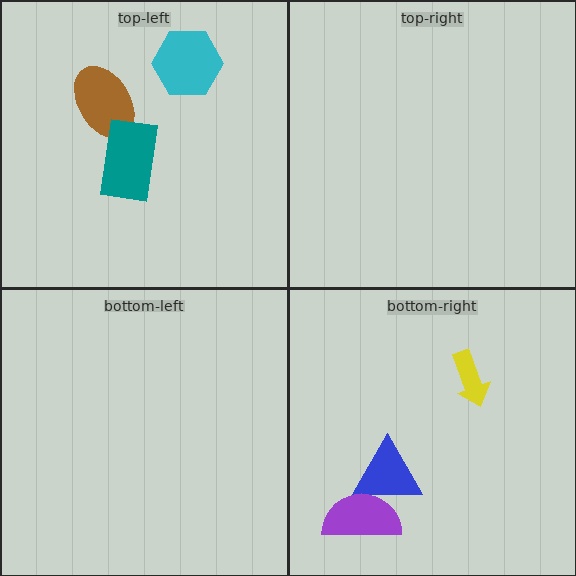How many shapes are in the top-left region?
3.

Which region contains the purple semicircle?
The bottom-right region.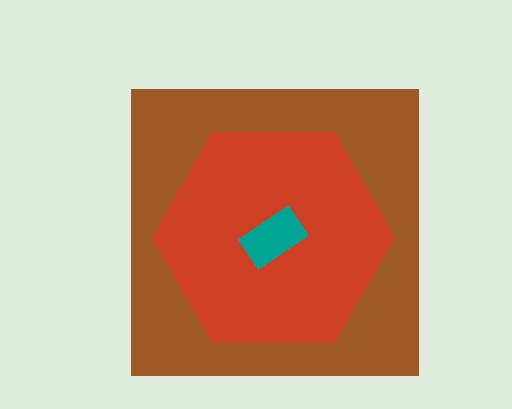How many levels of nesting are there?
3.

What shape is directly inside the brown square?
The red hexagon.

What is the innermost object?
The teal rectangle.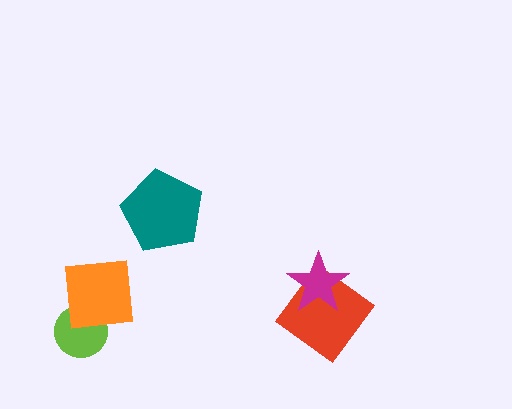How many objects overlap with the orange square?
1 object overlaps with the orange square.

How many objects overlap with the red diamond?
1 object overlaps with the red diamond.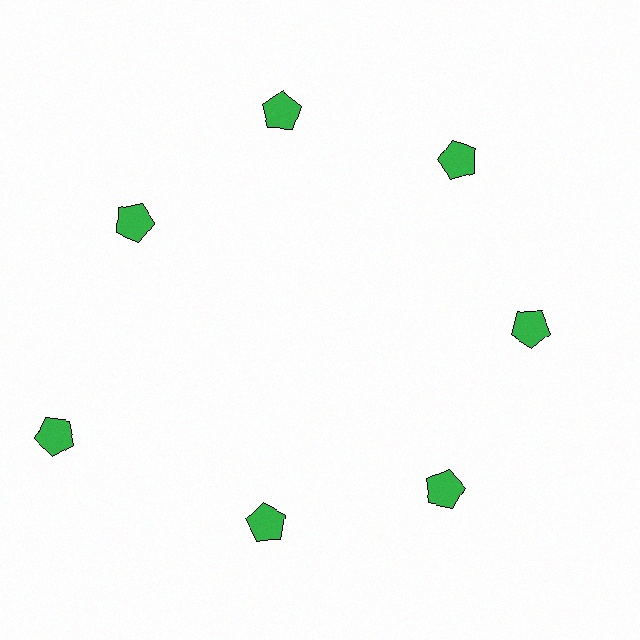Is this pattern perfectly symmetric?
No. The 7 green pentagons are arranged in a ring, but one element near the 8 o'clock position is pushed outward from the center, breaking the 7-fold rotational symmetry.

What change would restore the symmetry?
The symmetry would be restored by moving it inward, back onto the ring so that all 7 pentagons sit at equal angles and equal distance from the center.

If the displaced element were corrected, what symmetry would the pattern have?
It would have 7-fold rotational symmetry — the pattern would map onto itself every 51 degrees.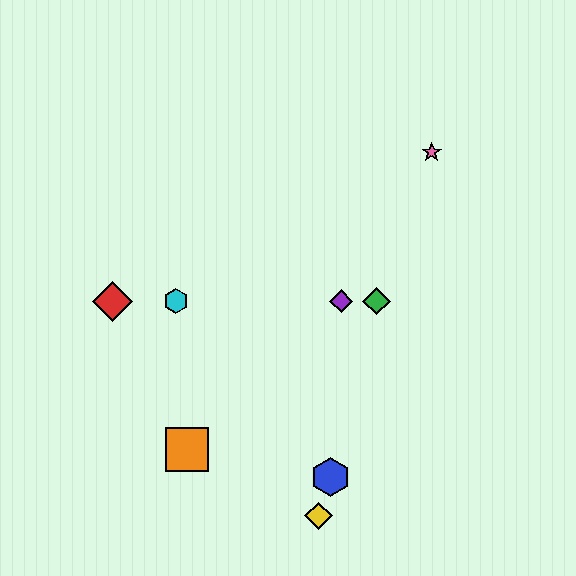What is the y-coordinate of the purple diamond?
The purple diamond is at y≈301.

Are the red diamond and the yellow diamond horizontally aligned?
No, the red diamond is at y≈301 and the yellow diamond is at y≈516.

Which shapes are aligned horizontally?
The red diamond, the green diamond, the purple diamond, the cyan hexagon are aligned horizontally.